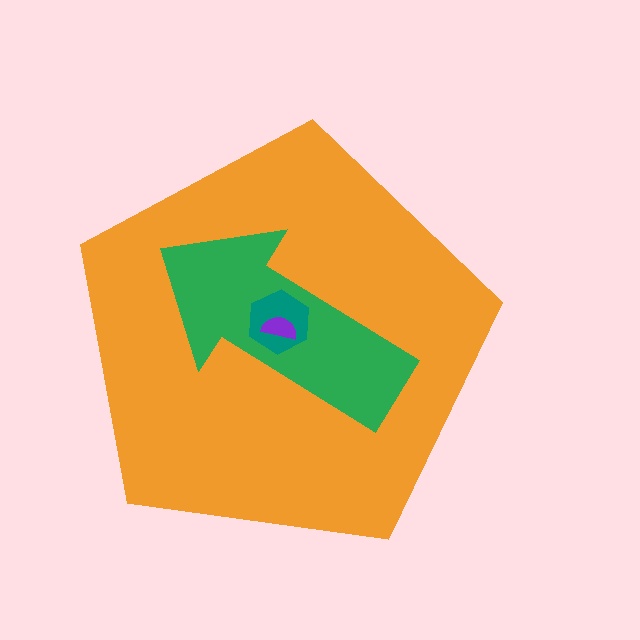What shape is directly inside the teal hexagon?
The purple semicircle.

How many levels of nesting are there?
4.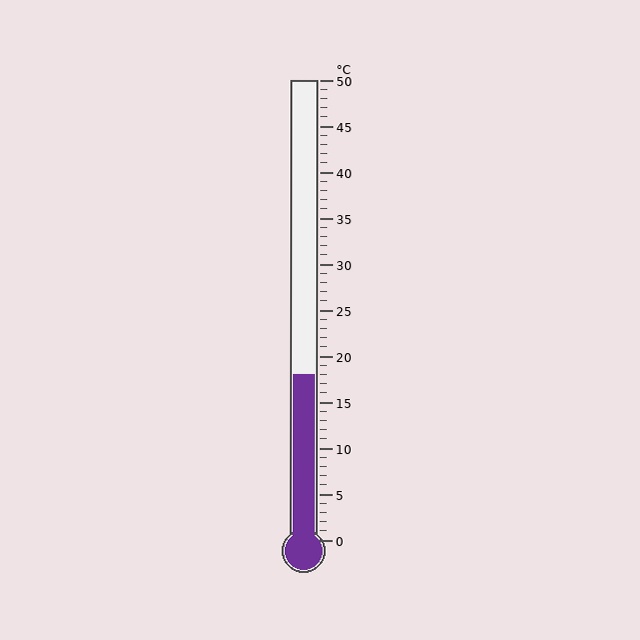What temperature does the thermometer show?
The thermometer shows approximately 18°C.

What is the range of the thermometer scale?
The thermometer scale ranges from 0°C to 50°C.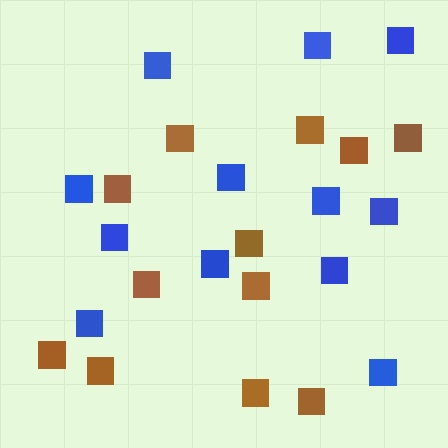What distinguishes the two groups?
There are 2 groups: one group of brown squares (12) and one group of blue squares (12).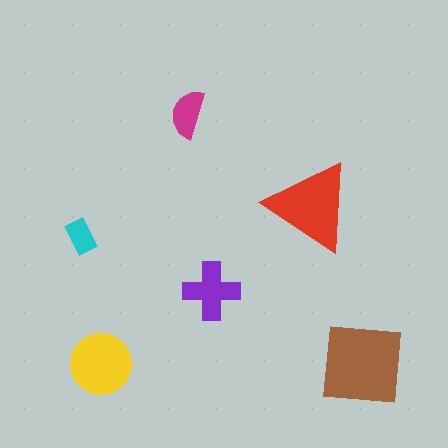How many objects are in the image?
There are 6 objects in the image.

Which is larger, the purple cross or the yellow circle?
The yellow circle.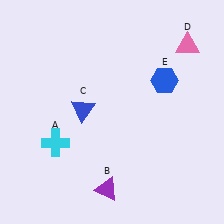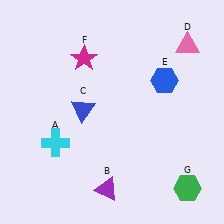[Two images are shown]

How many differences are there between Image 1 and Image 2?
There are 2 differences between the two images.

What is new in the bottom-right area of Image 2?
A green hexagon (G) was added in the bottom-right area of Image 2.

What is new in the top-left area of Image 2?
A magenta star (F) was added in the top-left area of Image 2.